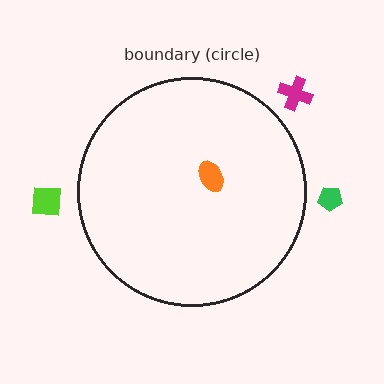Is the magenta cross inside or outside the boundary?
Outside.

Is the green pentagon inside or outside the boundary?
Outside.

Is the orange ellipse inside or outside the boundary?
Inside.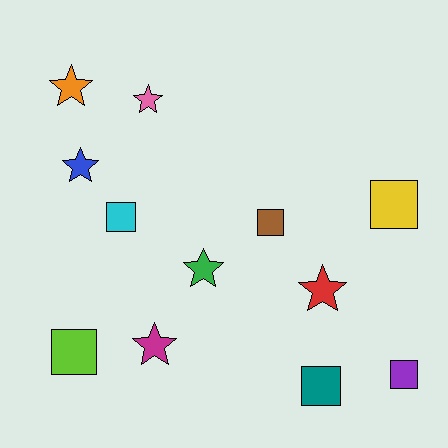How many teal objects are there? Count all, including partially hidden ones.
There is 1 teal object.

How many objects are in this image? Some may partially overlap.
There are 12 objects.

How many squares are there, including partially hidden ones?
There are 6 squares.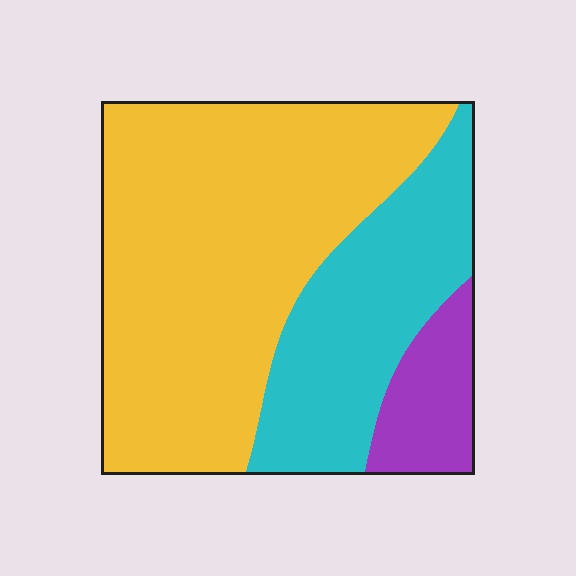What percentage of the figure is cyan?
Cyan takes up about one quarter (1/4) of the figure.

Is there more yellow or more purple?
Yellow.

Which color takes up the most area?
Yellow, at roughly 60%.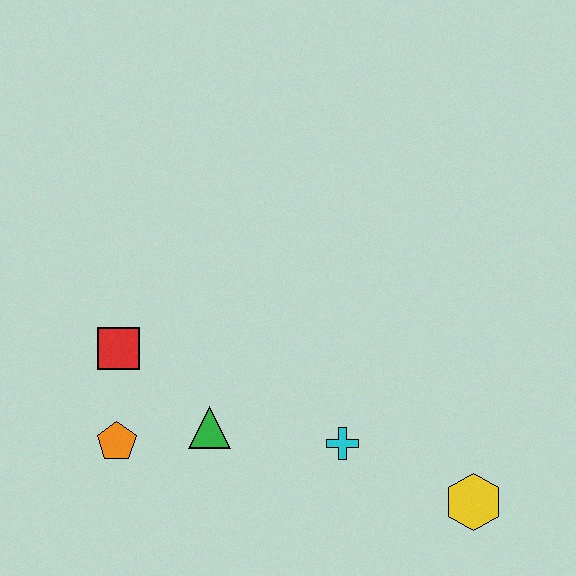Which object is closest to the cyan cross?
The green triangle is closest to the cyan cross.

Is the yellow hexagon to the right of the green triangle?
Yes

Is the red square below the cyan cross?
No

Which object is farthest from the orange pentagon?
The yellow hexagon is farthest from the orange pentagon.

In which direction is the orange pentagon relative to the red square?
The orange pentagon is below the red square.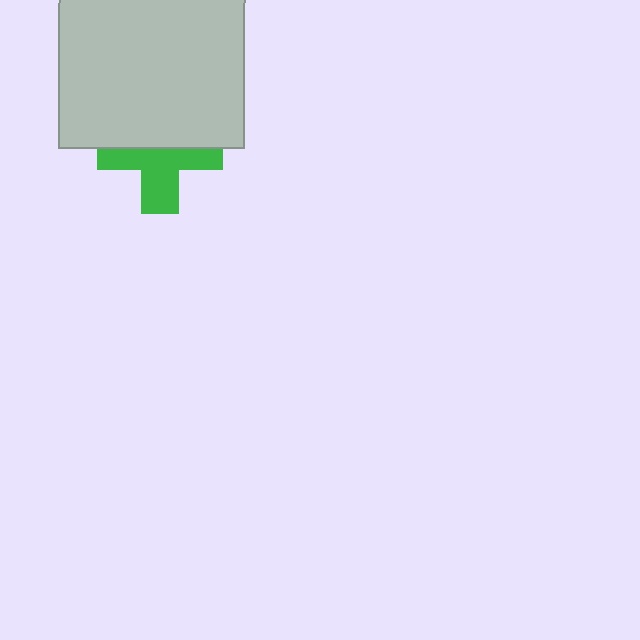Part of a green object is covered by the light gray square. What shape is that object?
It is a cross.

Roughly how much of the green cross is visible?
About half of it is visible (roughly 52%).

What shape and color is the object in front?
The object in front is a light gray square.